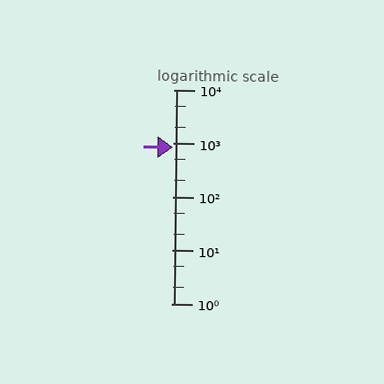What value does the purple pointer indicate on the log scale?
The pointer indicates approximately 830.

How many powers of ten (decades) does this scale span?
The scale spans 4 decades, from 1 to 10000.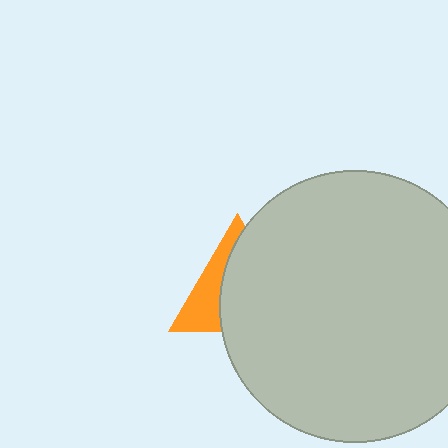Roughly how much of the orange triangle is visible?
A small part of it is visible (roughly 36%).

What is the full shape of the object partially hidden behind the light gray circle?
The partially hidden object is an orange triangle.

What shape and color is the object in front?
The object in front is a light gray circle.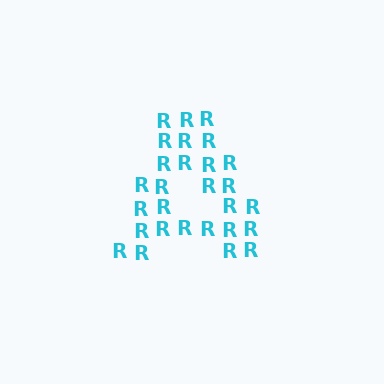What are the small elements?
The small elements are letter R's.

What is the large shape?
The large shape is the letter A.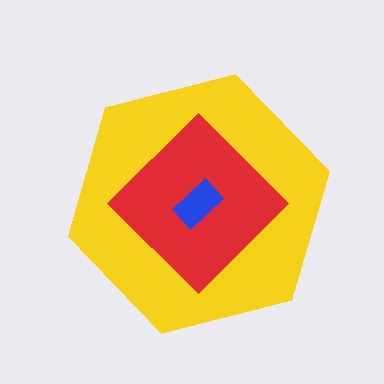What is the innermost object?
The blue rectangle.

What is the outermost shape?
The yellow hexagon.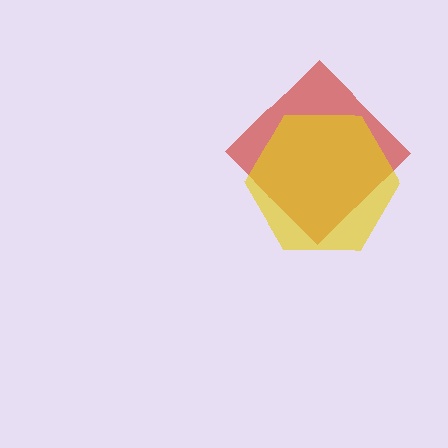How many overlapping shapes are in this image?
There are 2 overlapping shapes in the image.